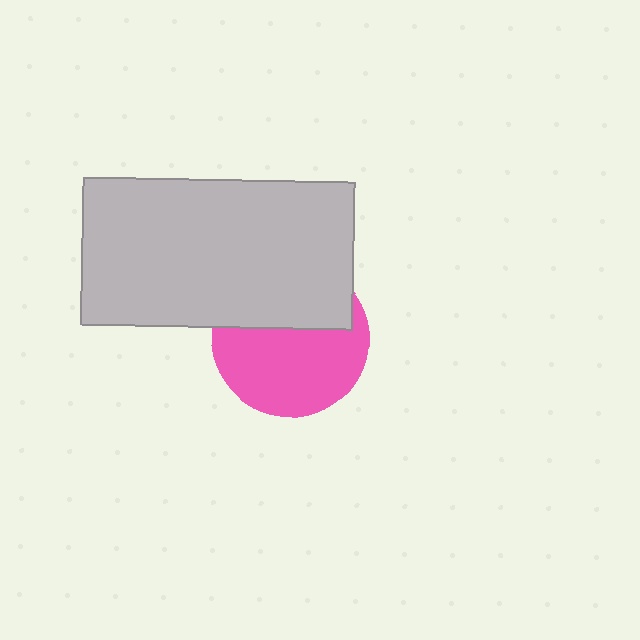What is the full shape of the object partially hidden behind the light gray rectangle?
The partially hidden object is a pink circle.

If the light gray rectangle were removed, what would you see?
You would see the complete pink circle.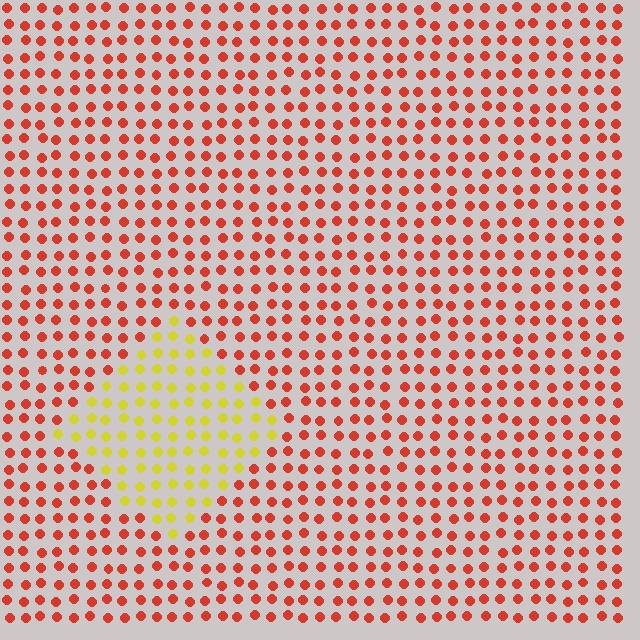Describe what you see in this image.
The image is filled with small red elements in a uniform arrangement. A diamond-shaped region is visible where the elements are tinted to a slightly different hue, forming a subtle color boundary.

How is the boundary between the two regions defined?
The boundary is defined purely by a slight shift in hue (about 56 degrees). Spacing, size, and orientation are identical on both sides.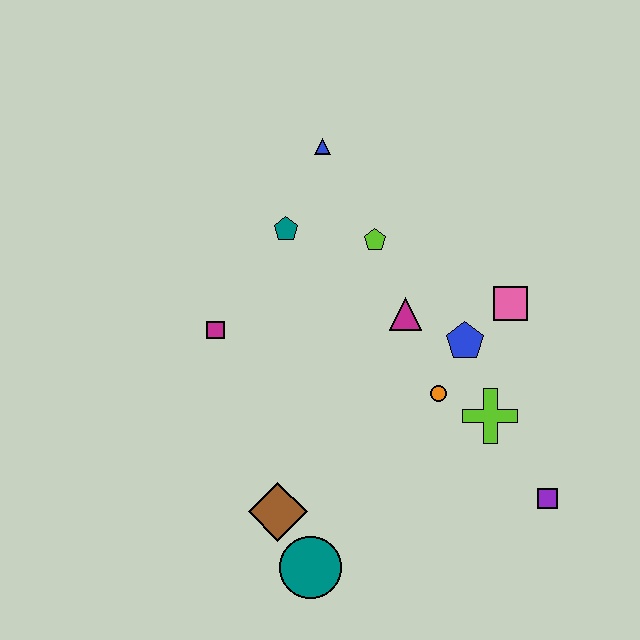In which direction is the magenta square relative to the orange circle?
The magenta square is to the left of the orange circle.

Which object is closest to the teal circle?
The brown diamond is closest to the teal circle.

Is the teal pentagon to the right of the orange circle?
No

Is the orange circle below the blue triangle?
Yes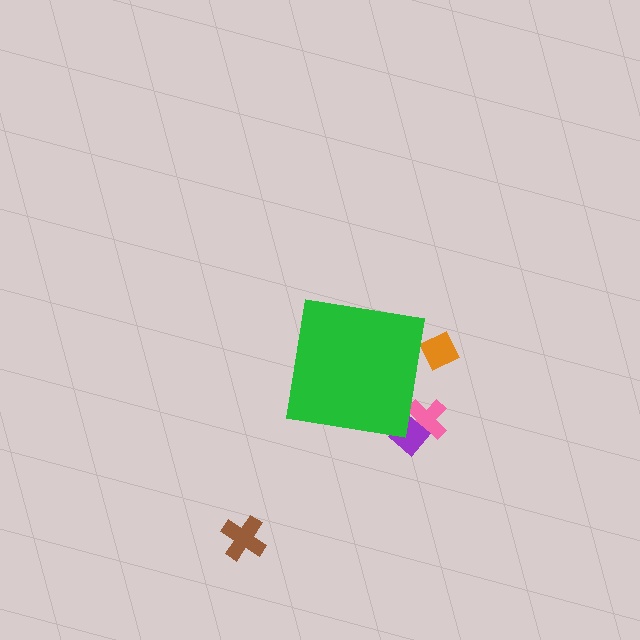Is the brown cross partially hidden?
No, the brown cross is fully visible.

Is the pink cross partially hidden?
Yes, the pink cross is partially hidden behind the green square.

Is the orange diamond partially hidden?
Yes, the orange diamond is partially hidden behind the green square.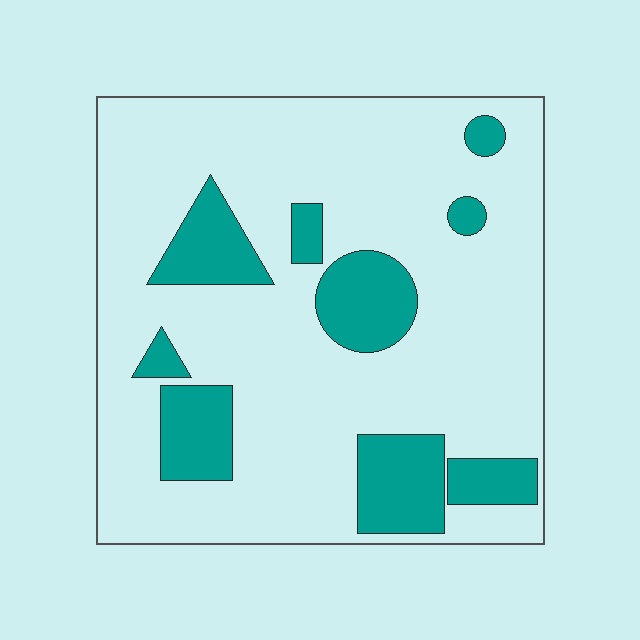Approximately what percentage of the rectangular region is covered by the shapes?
Approximately 20%.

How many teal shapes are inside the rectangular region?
9.